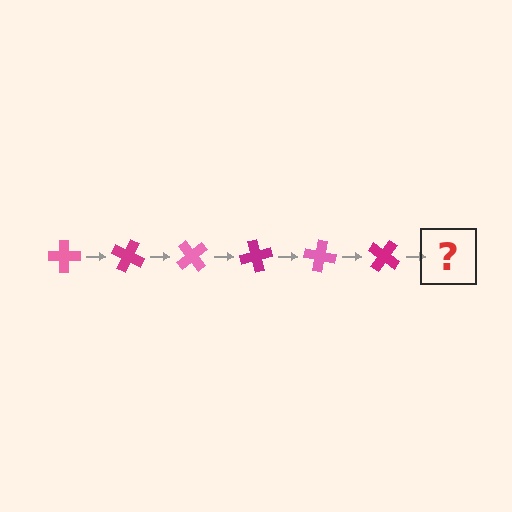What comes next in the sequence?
The next element should be a pink cross, rotated 150 degrees from the start.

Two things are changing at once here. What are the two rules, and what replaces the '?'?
The two rules are that it rotates 25 degrees each step and the color cycles through pink and magenta. The '?' should be a pink cross, rotated 150 degrees from the start.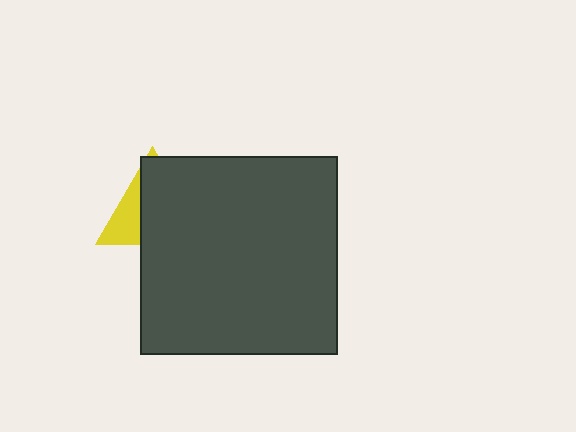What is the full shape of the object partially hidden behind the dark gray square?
The partially hidden object is a yellow triangle.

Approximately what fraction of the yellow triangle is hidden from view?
Roughly 69% of the yellow triangle is hidden behind the dark gray square.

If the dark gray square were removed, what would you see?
You would see the complete yellow triangle.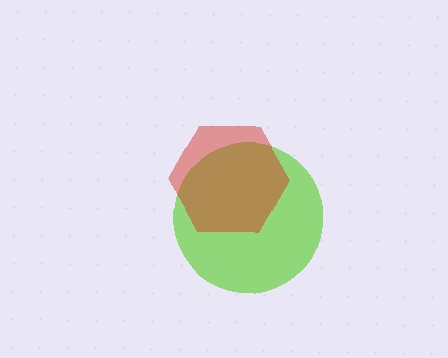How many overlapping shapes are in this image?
There are 2 overlapping shapes in the image.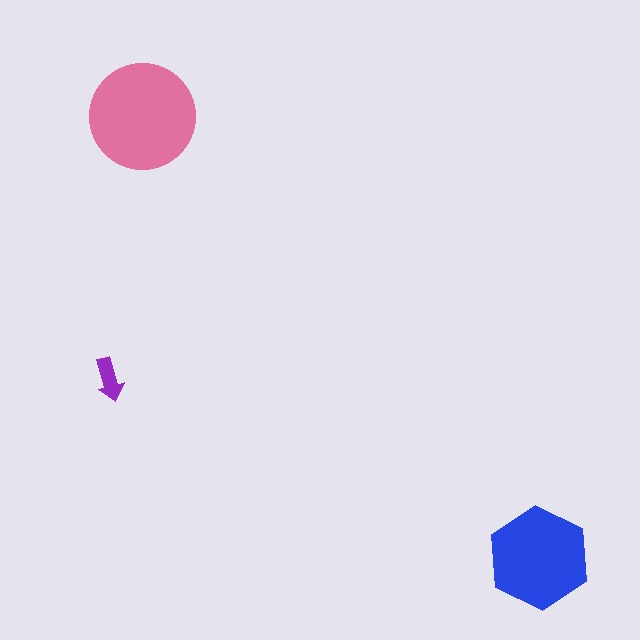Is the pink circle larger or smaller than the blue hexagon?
Larger.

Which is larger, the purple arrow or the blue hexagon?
The blue hexagon.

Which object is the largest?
The pink circle.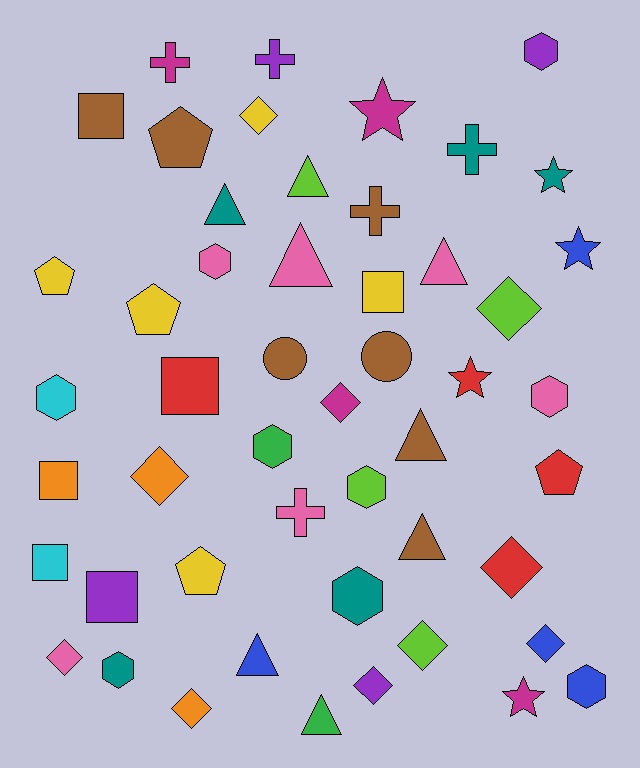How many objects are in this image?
There are 50 objects.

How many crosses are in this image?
There are 5 crosses.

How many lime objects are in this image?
There are 4 lime objects.